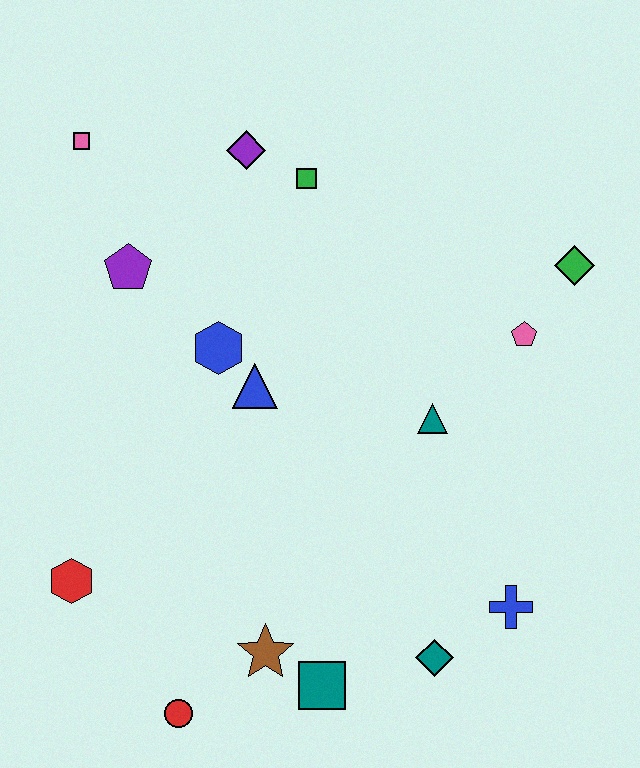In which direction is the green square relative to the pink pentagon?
The green square is to the left of the pink pentagon.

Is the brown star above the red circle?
Yes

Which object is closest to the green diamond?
The pink pentagon is closest to the green diamond.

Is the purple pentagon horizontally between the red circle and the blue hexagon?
No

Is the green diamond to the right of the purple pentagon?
Yes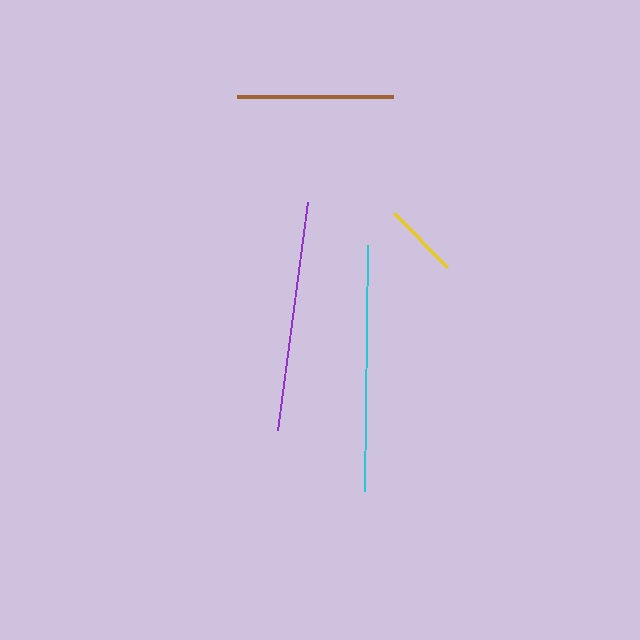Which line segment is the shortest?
The yellow line is the shortest at approximately 75 pixels.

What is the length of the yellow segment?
The yellow segment is approximately 75 pixels long.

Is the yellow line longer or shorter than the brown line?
The brown line is longer than the yellow line.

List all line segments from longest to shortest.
From longest to shortest: cyan, purple, brown, yellow.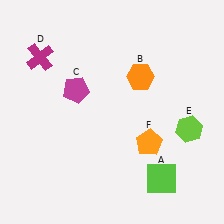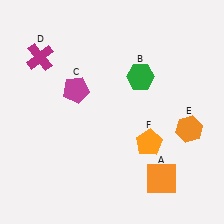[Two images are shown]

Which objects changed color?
A changed from lime to orange. B changed from orange to green. E changed from lime to orange.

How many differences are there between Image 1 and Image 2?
There are 3 differences between the two images.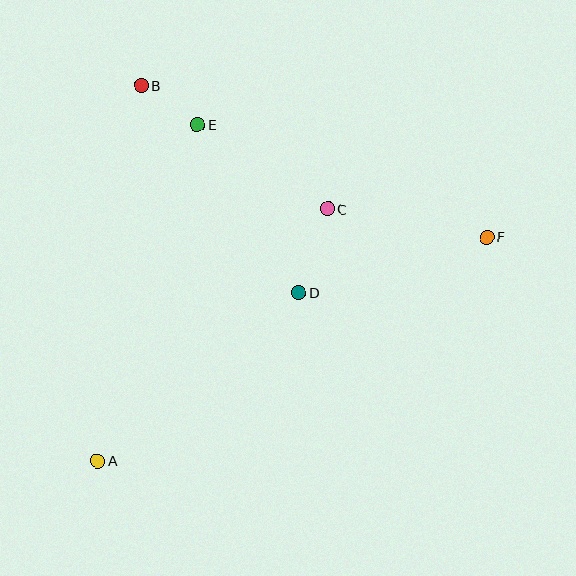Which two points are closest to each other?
Points B and E are closest to each other.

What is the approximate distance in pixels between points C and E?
The distance between C and E is approximately 155 pixels.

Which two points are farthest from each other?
Points A and F are farthest from each other.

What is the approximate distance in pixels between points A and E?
The distance between A and E is approximately 350 pixels.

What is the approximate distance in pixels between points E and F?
The distance between E and F is approximately 311 pixels.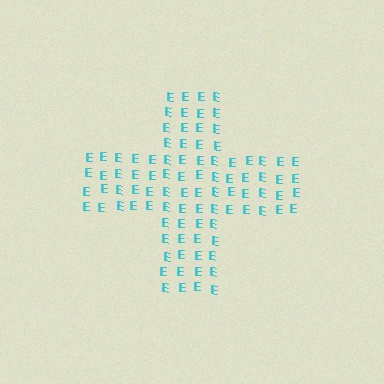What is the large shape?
The large shape is a cross.